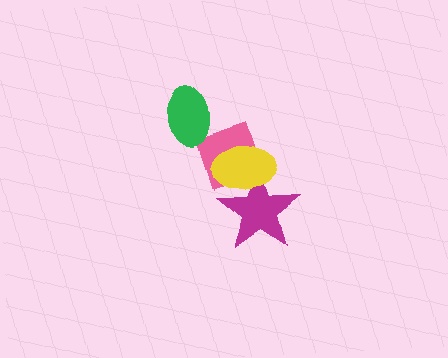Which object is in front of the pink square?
The yellow ellipse is in front of the pink square.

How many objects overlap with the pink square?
2 objects overlap with the pink square.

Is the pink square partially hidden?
Yes, it is partially covered by another shape.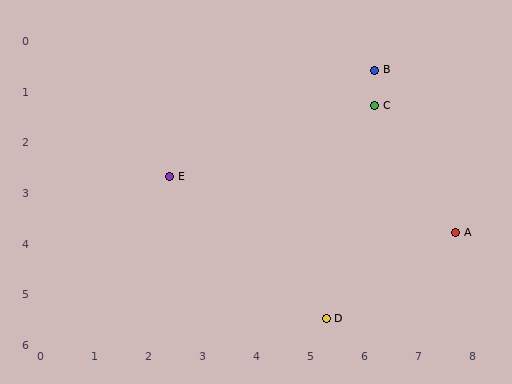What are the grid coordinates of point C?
Point C is at approximately (6.2, 1.3).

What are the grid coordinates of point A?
Point A is at approximately (7.7, 3.8).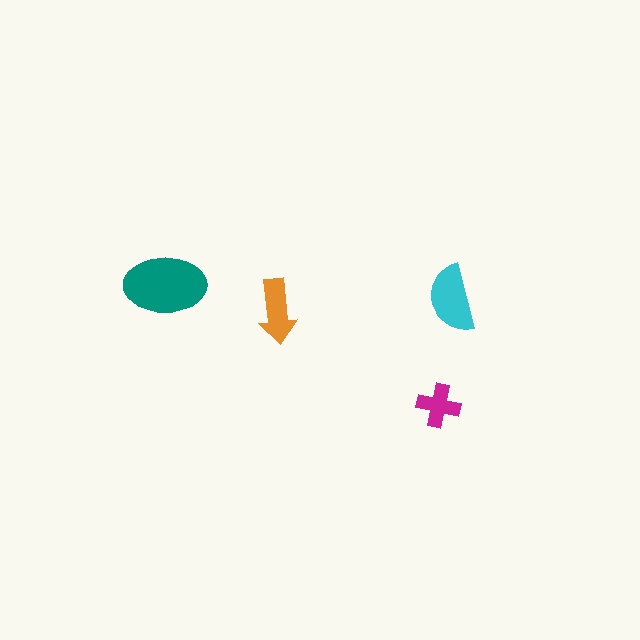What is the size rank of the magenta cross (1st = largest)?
4th.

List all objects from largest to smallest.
The teal ellipse, the cyan semicircle, the orange arrow, the magenta cross.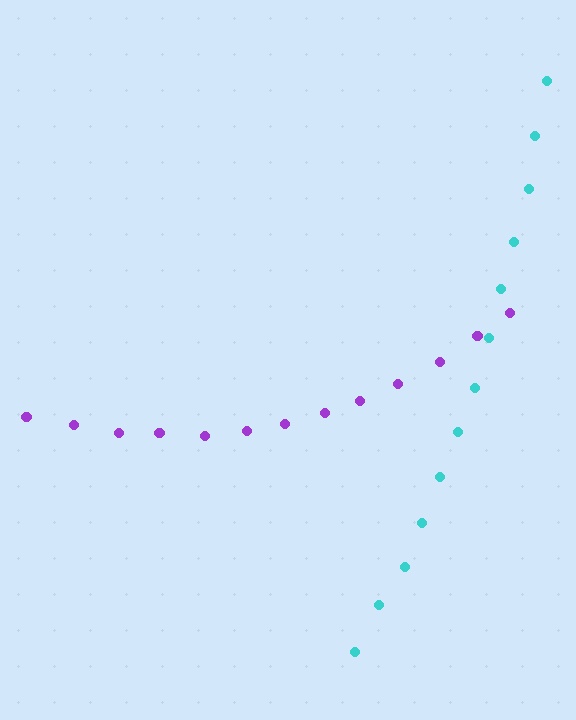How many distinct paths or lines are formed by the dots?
There are 2 distinct paths.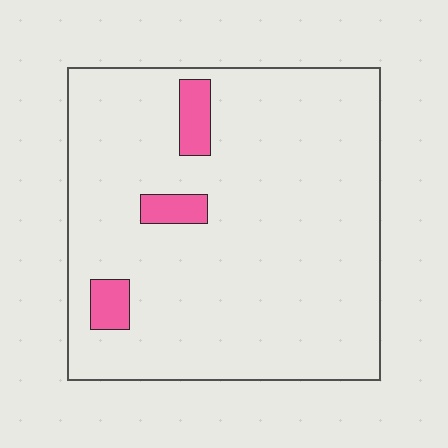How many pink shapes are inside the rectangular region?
3.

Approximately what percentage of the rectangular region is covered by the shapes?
Approximately 5%.